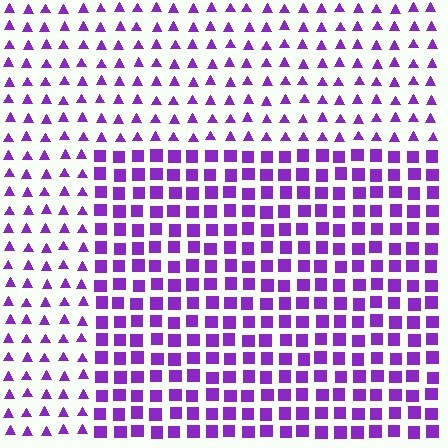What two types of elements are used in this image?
The image uses squares inside the rectangle region and triangles outside it.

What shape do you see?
I see a rectangle.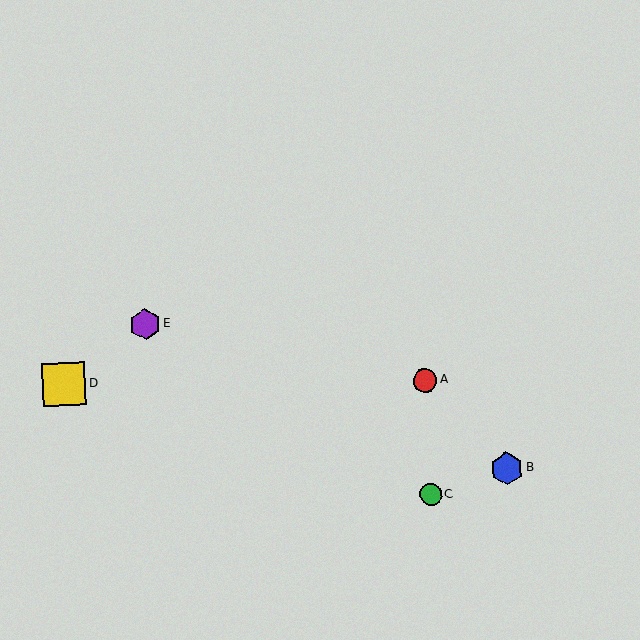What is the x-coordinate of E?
Object E is at x≈145.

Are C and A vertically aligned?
Yes, both are at x≈431.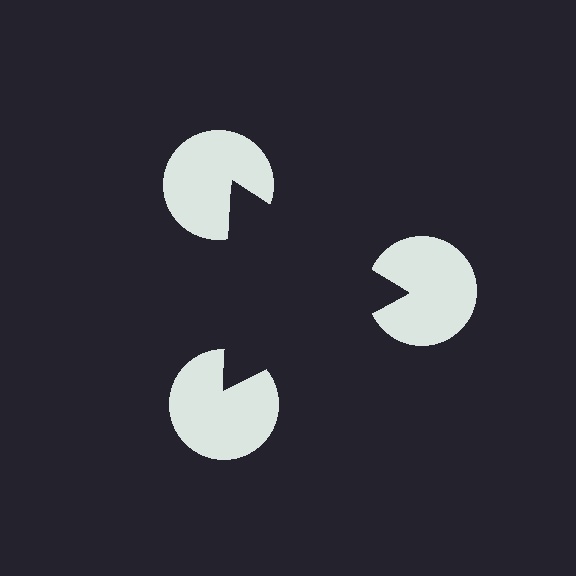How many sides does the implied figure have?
3 sides.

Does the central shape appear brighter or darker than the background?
It typically appears slightly darker than the background, even though no actual brightness change is drawn.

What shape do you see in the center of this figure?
An illusory triangle — its edges are inferred from the aligned wedge cuts in the pac-man discs, not physically drawn.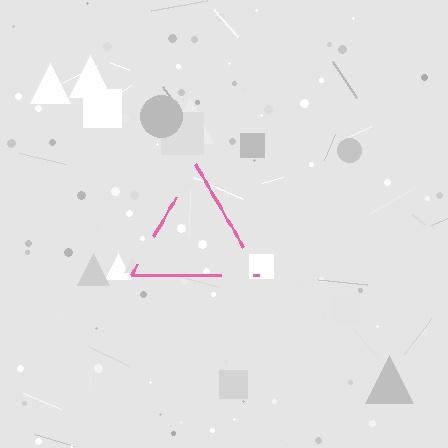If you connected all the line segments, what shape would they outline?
They would outline a triangle.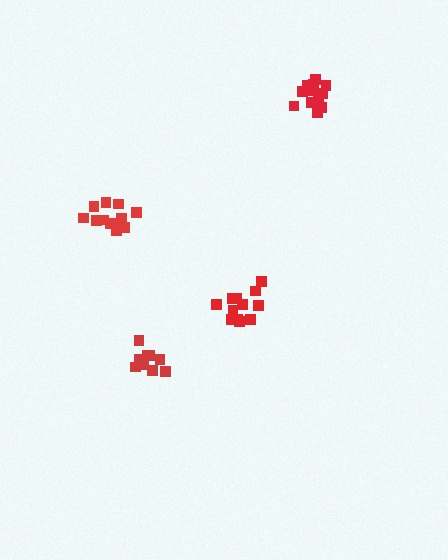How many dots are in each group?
Group 1: 13 dots, Group 2: 12 dots, Group 3: 9 dots, Group 4: 14 dots (48 total).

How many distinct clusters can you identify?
There are 4 distinct clusters.